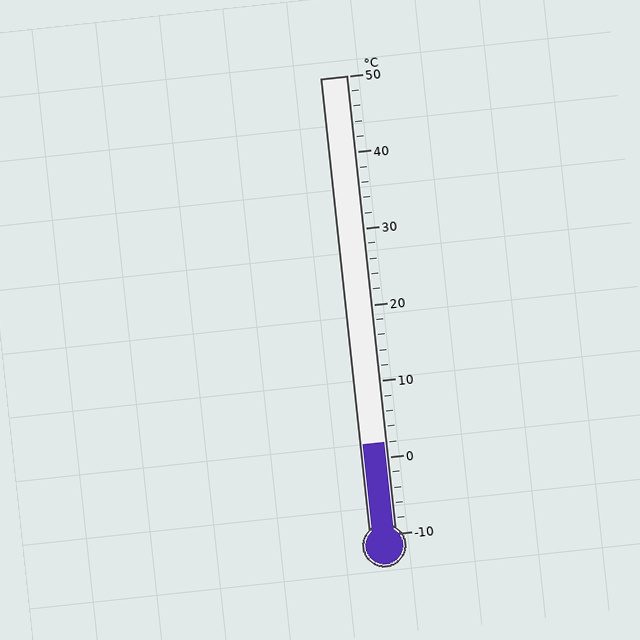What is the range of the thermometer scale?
The thermometer scale ranges from -10°C to 50°C.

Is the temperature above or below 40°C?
The temperature is below 40°C.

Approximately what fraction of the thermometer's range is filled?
The thermometer is filled to approximately 20% of its range.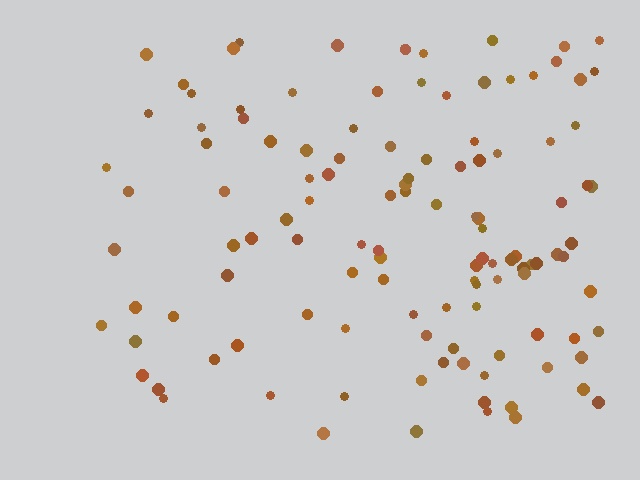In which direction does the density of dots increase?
From left to right, with the right side densest.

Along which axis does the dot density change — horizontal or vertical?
Horizontal.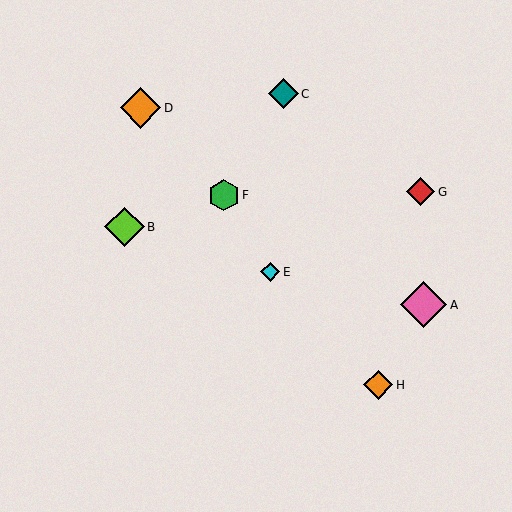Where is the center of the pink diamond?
The center of the pink diamond is at (424, 305).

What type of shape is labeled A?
Shape A is a pink diamond.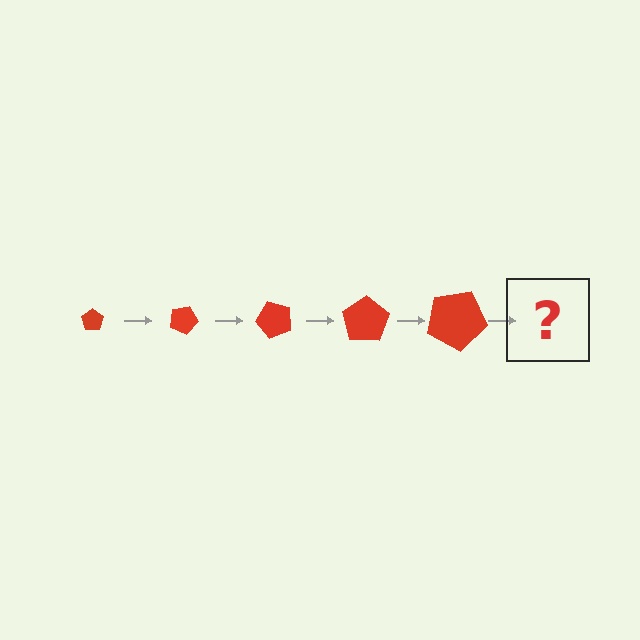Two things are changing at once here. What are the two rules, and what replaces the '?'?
The two rules are that the pentagon grows larger each step and it rotates 25 degrees each step. The '?' should be a pentagon, larger than the previous one and rotated 125 degrees from the start.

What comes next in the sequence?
The next element should be a pentagon, larger than the previous one and rotated 125 degrees from the start.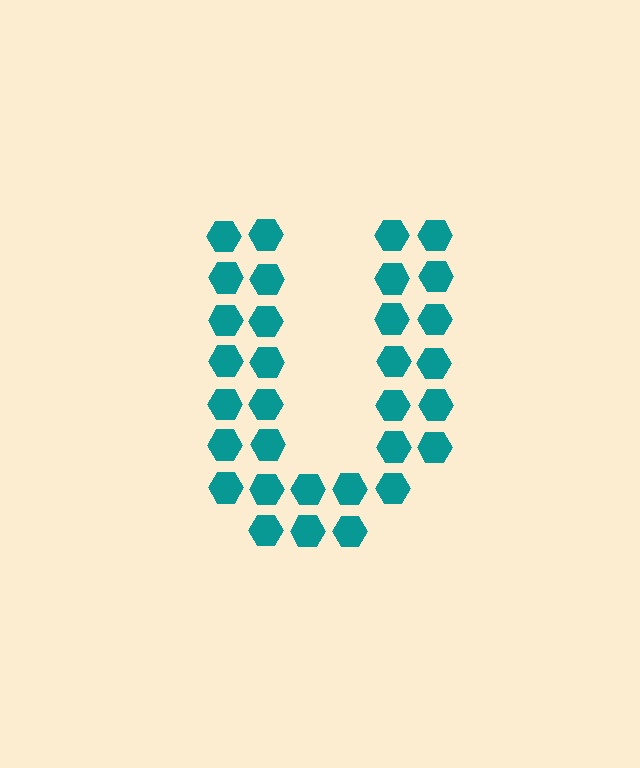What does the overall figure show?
The overall figure shows the letter U.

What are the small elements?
The small elements are hexagons.